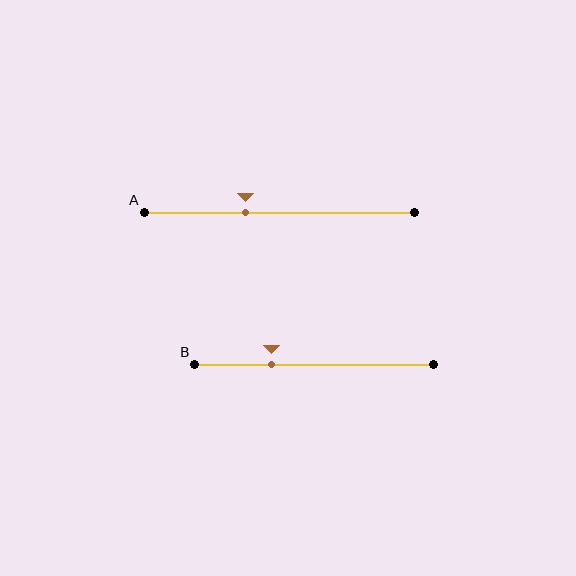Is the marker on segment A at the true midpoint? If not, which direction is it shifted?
No, the marker on segment A is shifted to the left by about 13% of the segment length.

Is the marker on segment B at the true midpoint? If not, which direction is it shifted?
No, the marker on segment B is shifted to the left by about 18% of the segment length.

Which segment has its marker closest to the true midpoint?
Segment A has its marker closest to the true midpoint.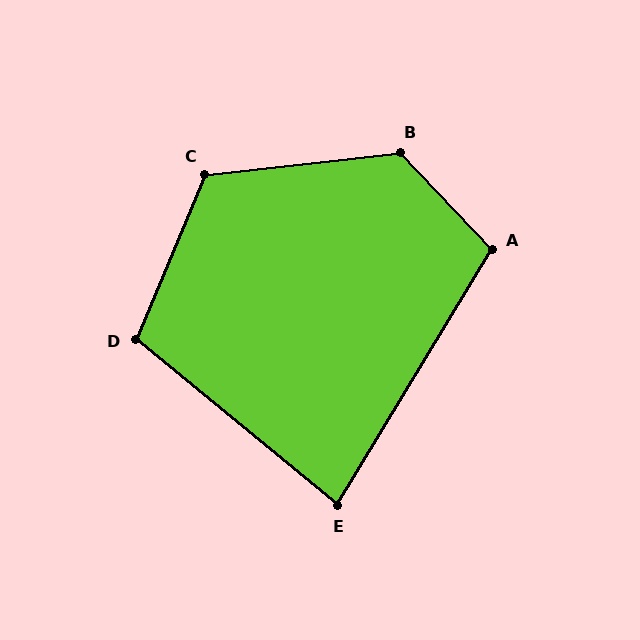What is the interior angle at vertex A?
Approximately 106 degrees (obtuse).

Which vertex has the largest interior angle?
B, at approximately 127 degrees.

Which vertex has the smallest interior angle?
E, at approximately 82 degrees.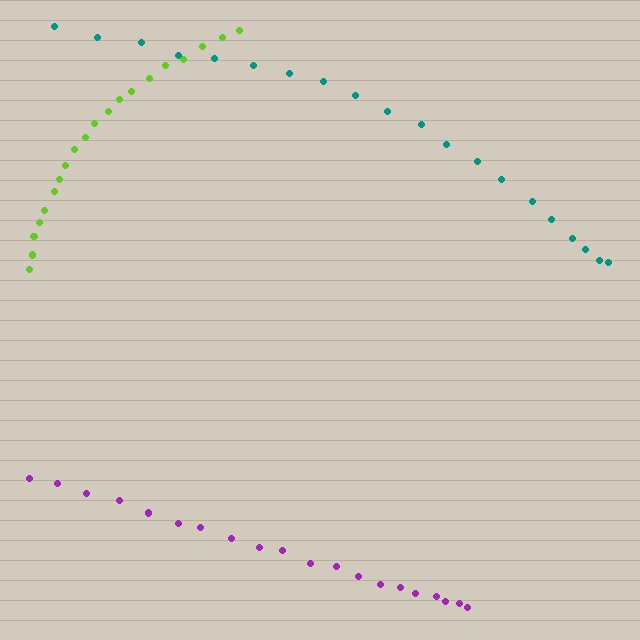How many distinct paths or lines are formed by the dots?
There are 3 distinct paths.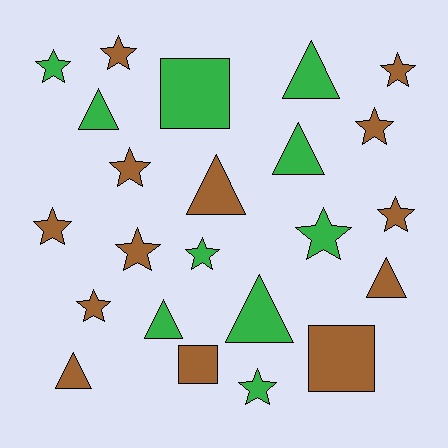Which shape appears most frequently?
Star, with 12 objects.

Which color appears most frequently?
Brown, with 13 objects.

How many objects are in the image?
There are 23 objects.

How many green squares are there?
There is 1 green square.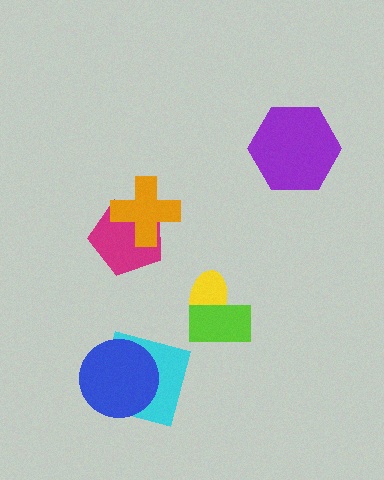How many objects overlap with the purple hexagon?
0 objects overlap with the purple hexagon.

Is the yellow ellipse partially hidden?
Yes, it is partially covered by another shape.